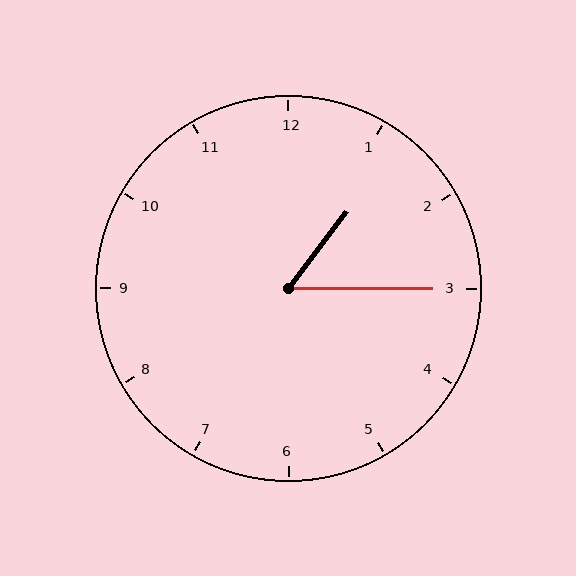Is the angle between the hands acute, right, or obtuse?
It is acute.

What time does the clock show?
1:15.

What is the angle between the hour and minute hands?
Approximately 52 degrees.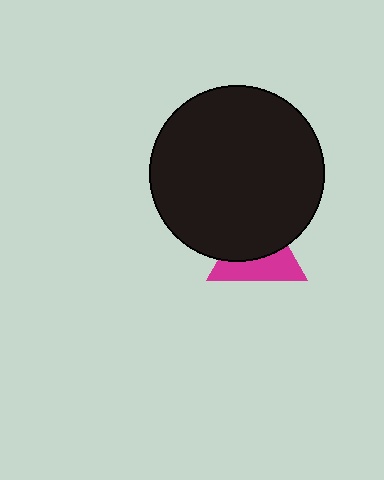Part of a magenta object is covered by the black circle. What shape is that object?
It is a triangle.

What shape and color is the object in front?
The object in front is a black circle.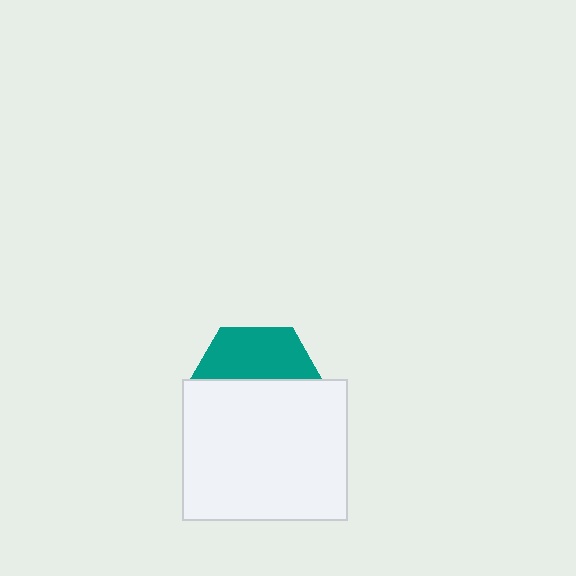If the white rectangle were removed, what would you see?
You would see the complete teal hexagon.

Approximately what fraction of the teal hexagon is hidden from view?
Roughly 60% of the teal hexagon is hidden behind the white rectangle.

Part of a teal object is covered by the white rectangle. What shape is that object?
It is a hexagon.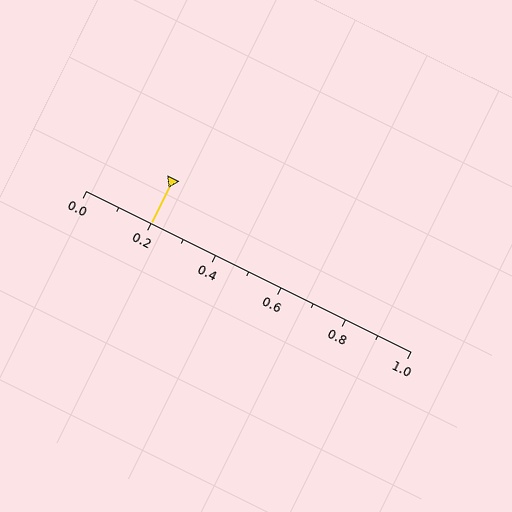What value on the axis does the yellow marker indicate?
The marker indicates approximately 0.2.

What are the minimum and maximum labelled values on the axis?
The axis runs from 0.0 to 1.0.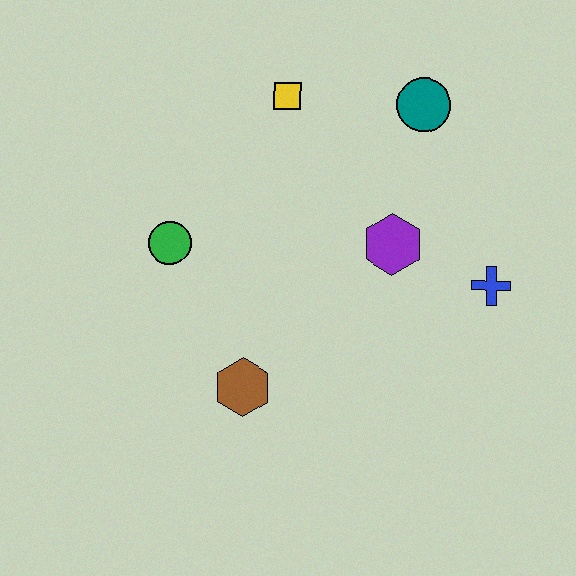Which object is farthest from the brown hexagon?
The teal circle is farthest from the brown hexagon.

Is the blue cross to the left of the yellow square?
No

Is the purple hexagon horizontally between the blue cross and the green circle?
Yes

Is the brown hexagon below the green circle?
Yes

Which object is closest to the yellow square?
The teal circle is closest to the yellow square.